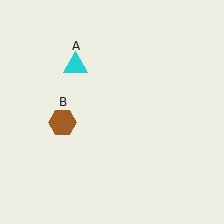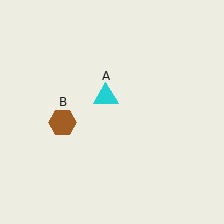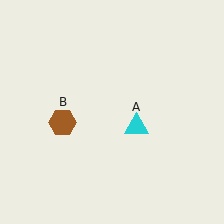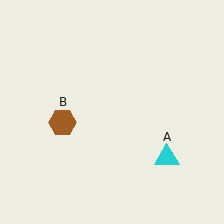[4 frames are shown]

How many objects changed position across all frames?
1 object changed position: cyan triangle (object A).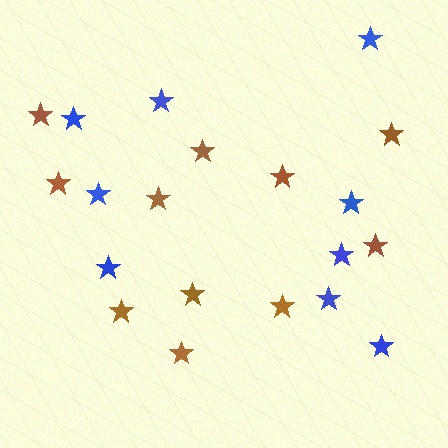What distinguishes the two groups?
There are 2 groups: one group of brown stars (11) and one group of blue stars (9).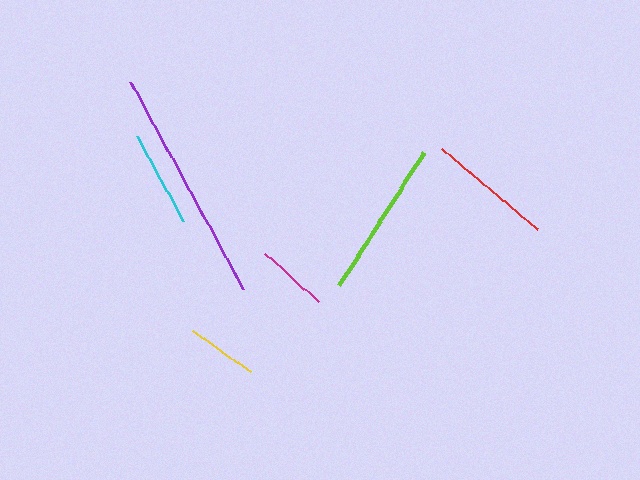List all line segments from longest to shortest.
From longest to shortest: purple, lime, red, cyan, magenta, yellow.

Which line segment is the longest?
The purple line is the longest at approximately 236 pixels.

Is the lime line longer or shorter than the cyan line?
The lime line is longer than the cyan line.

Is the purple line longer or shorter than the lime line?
The purple line is longer than the lime line.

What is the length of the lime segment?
The lime segment is approximately 159 pixels long.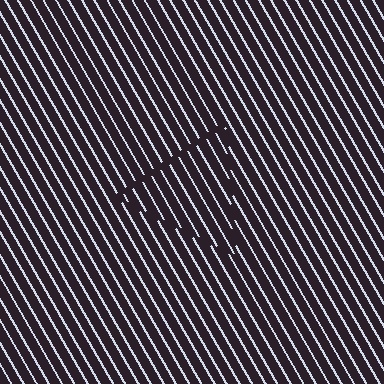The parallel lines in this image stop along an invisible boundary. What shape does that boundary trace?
An illusory triangle. The interior of the shape contains the same grating, shifted by half a period — the contour is defined by the phase discontinuity where line-ends from the inner and outer gratings abut.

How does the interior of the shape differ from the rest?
The interior of the shape contains the same grating, shifted by half a period — the contour is defined by the phase discontinuity where line-ends from the inner and outer gratings abut.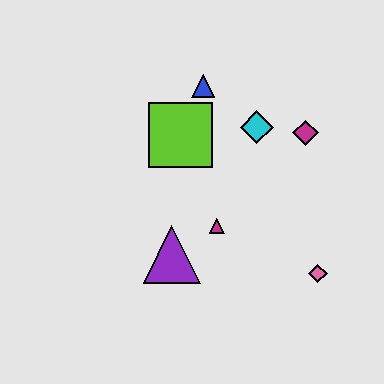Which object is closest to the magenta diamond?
The cyan diamond is closest to the magenta diamond.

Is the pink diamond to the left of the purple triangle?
No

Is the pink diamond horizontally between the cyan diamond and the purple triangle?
No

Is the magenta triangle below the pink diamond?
No